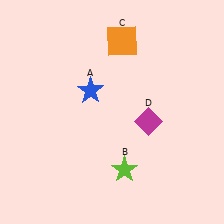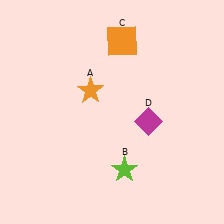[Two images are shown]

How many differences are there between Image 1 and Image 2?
There is 1 difference between the two images.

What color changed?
The star (A) changed from blue in Image 1 to orange in Image 2.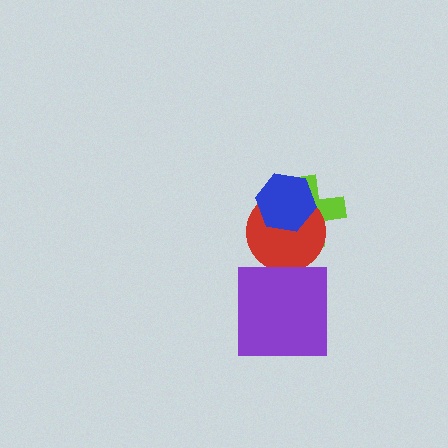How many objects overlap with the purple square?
0 objects overlap with the purple square.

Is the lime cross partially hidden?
Yes, it is partially covered by another shape.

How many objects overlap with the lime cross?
2 objects overlap with the lime cross.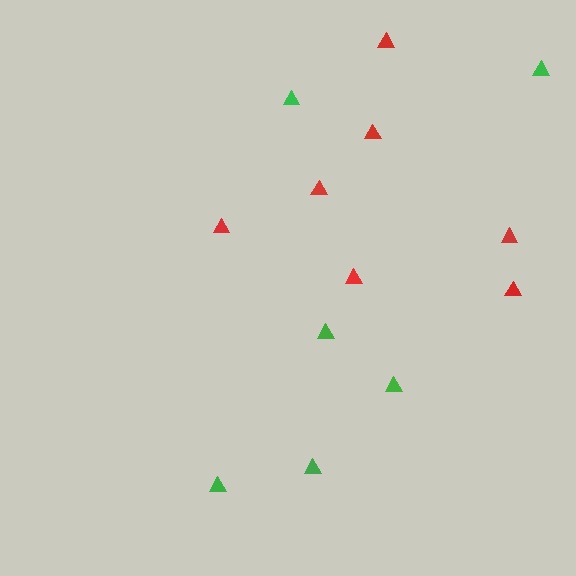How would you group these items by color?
There are 2 groups: one group of green triangles (6) and one group of red triangles (7).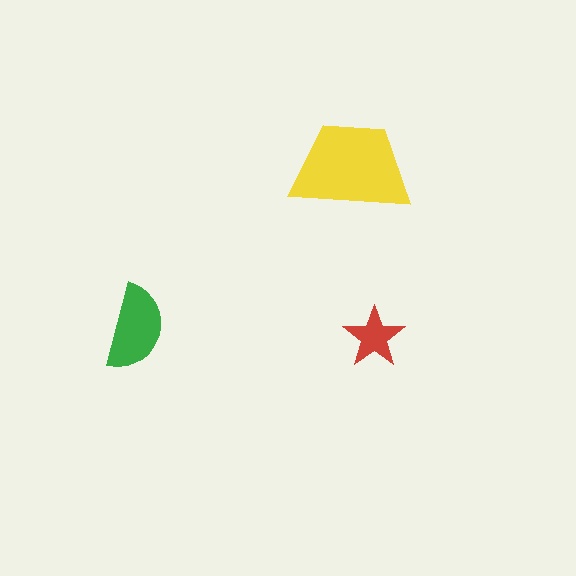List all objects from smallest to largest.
The red star, the green semicircle, the yellow trapezoid.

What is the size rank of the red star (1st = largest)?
3rd.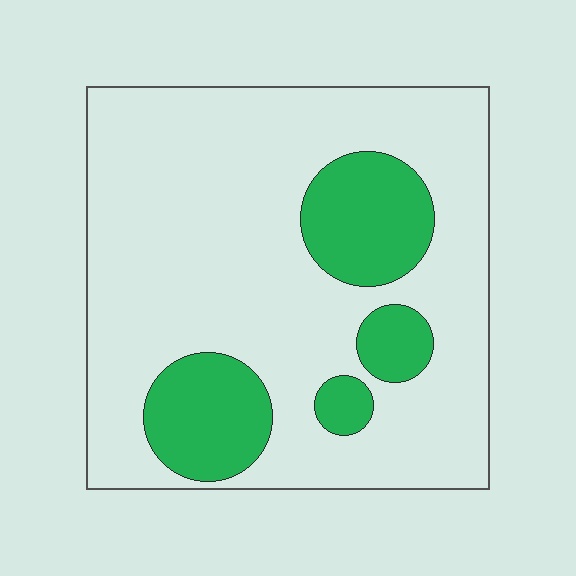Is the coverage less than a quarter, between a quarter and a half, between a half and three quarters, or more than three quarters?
Less than a quarter.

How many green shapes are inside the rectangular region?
4.